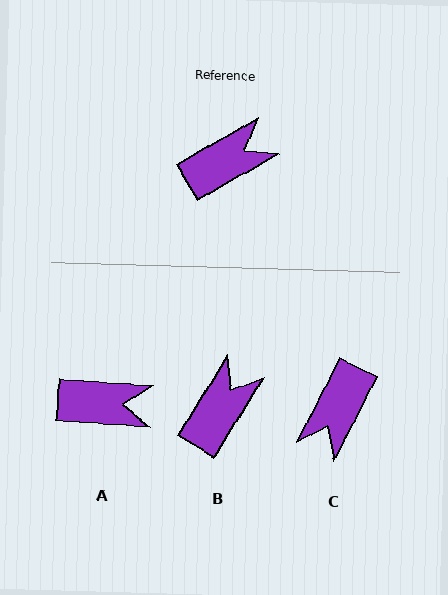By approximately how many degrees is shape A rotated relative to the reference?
Approximately 33 degrees clockwise.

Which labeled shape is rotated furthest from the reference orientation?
C, about 146 degrees away.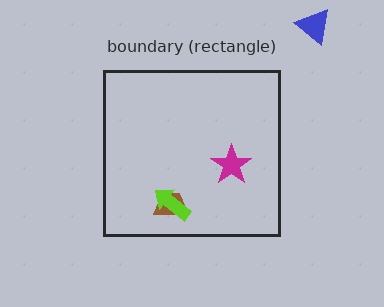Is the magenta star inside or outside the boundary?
Inside.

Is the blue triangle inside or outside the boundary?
Outside.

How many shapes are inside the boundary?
3 inside, 1 outside.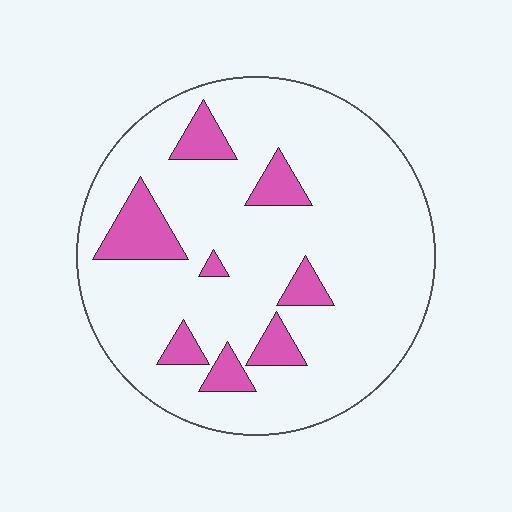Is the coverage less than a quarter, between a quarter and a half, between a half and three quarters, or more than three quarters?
Less than a quarter.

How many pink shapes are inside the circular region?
8.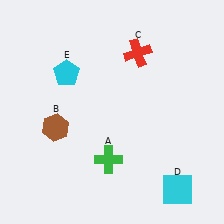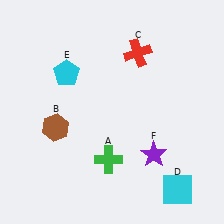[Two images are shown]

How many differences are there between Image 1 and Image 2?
There is 1 difference between the two images.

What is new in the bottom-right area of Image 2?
A purple star (F) was added in the bottom-right area of Image 2.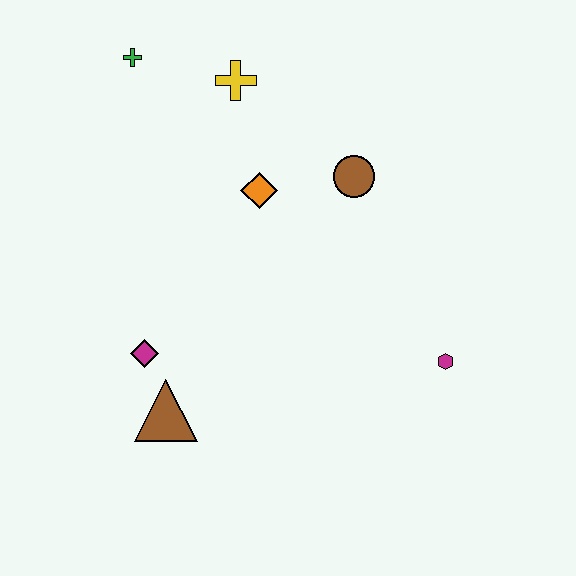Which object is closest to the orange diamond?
The brown circle is closest to the orange diamond.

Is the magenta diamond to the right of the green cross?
Yes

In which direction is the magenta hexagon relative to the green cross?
The magenta hexagon is to the right of the green cross.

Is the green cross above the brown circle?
Yes